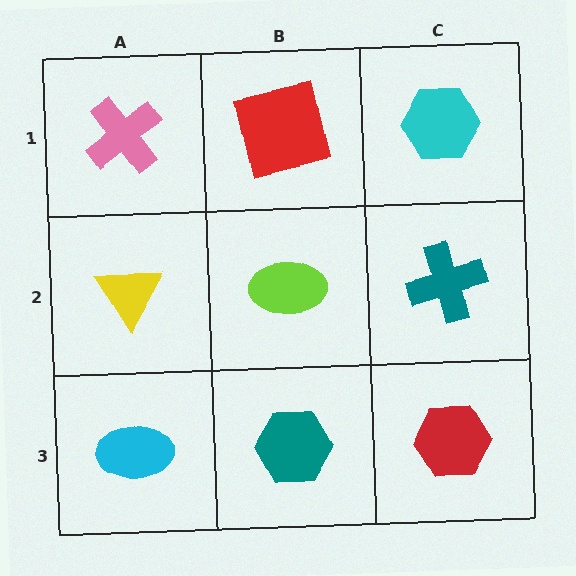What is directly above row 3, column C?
A teal cross.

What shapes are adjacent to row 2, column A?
A pink cross (row 1, column A), a cyan ellipse (row 3, column A), a lime ellipse (row 2, column B).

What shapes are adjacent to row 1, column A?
A yellow triangle (row 2, column A), a red square (row 1, column B).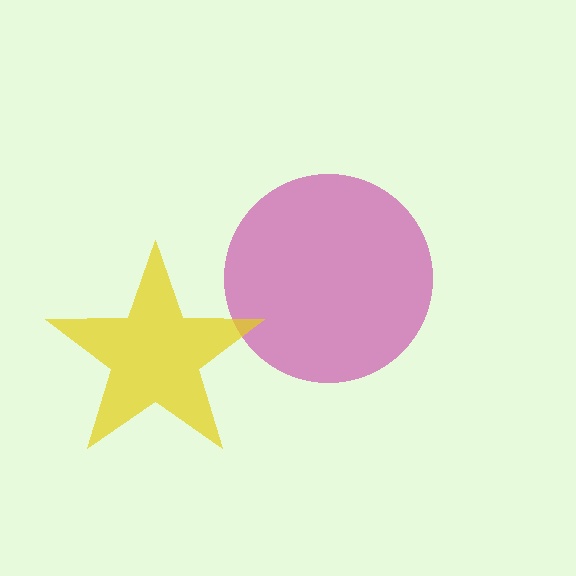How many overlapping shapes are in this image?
There are 2 overlapping shapes in the image.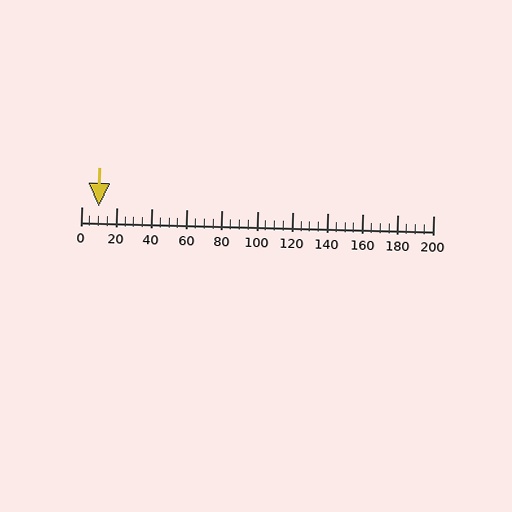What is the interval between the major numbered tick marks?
The major tick marks are spaced 20 units apart.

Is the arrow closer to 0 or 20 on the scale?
The arrow is closer to 20.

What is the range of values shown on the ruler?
The ruler shows values from 0 to 200.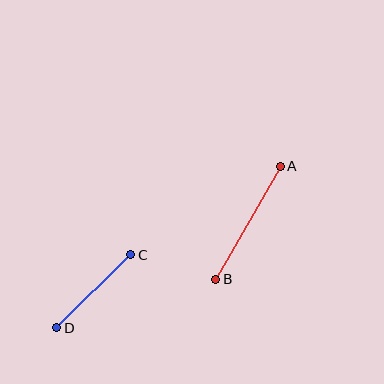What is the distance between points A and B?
The distance is approximately 130 pixels.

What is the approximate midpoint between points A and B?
The midpoint is at approximately (248, 223) pixels.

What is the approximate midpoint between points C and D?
The midpoint is at approximately (94, 291) pixels.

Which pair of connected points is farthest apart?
Points A and B are farthest apart.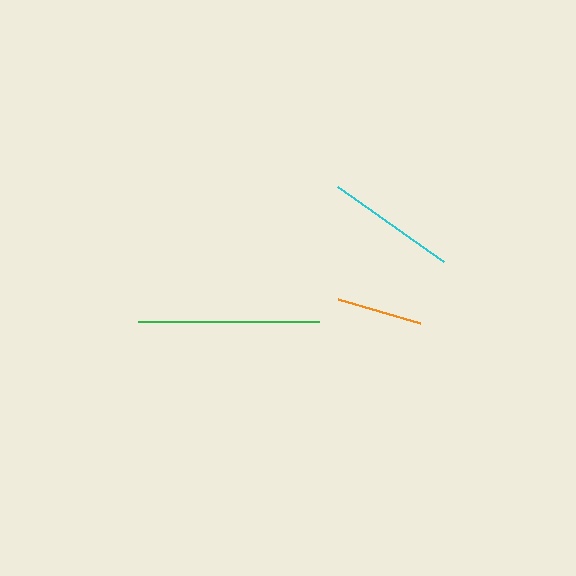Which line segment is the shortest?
The orange line is the shortest at approximately 85 pixels.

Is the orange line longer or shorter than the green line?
The green line is longer than the orange line.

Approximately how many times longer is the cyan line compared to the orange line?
The cyan line is approximately 1.5 times the length of the orange line.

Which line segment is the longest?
The green line is the longest at approximately 181 pixels.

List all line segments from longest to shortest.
From longest to shortest: green, cyan, orange.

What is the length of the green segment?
The green segment is approximately 181 pixels long.